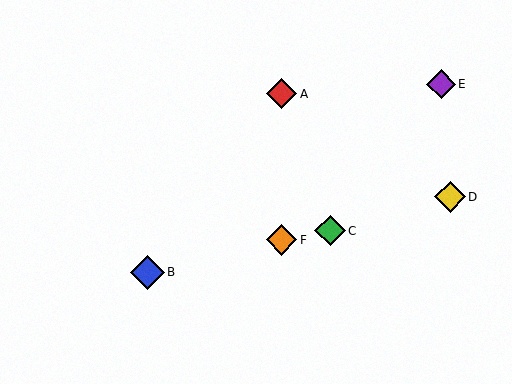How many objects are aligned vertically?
2 objects (A, F) are aligned vertically.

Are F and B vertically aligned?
No, F is at x≈281 and B is at x≈148.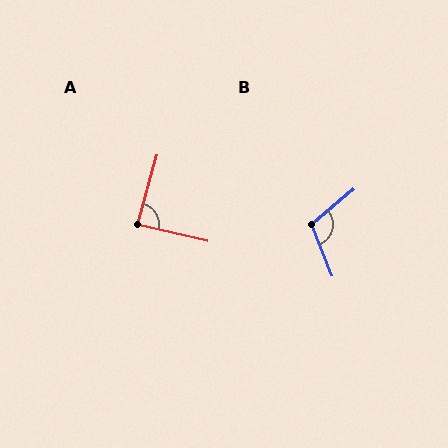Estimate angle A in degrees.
Approximately 87 degrees.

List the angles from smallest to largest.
A (87°), B (109°).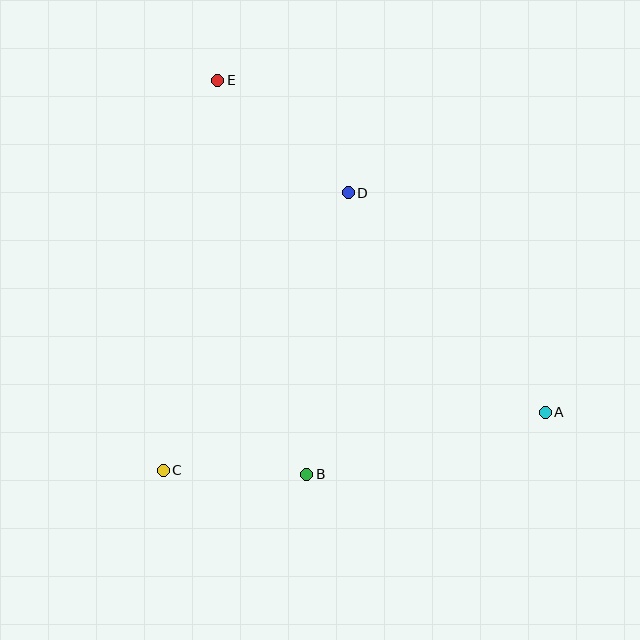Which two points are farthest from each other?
Points A and E are farthest from each other.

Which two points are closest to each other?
Points B and C are closest to each other.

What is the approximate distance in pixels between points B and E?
The distance between B and E is approximately 404 pixels.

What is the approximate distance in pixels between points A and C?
The distance between A and C is approximately 386 pixels.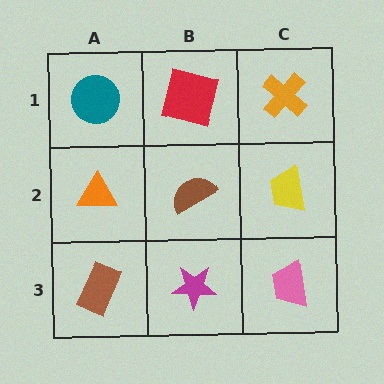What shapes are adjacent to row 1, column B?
A brown semicircle (row 2, column B), a teal circle (row 1, column A), an orange cross (row 1, column C).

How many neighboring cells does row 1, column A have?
2.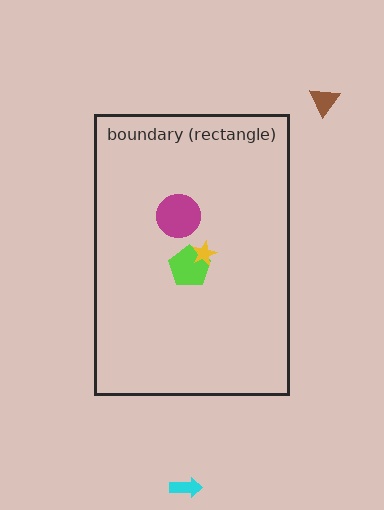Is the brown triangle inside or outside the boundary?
Outside.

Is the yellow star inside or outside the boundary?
Inside.